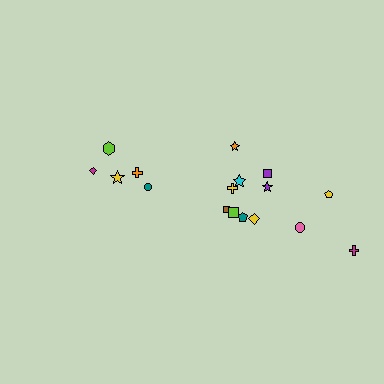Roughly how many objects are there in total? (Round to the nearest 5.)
Roughly 15 objects in total.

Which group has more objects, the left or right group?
The right group.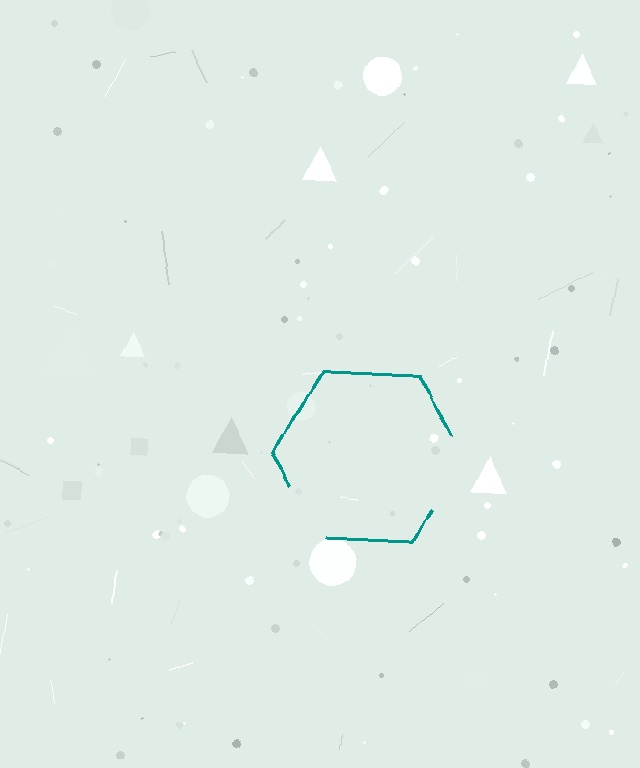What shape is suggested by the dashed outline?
The dashed outline suggests a hexagon.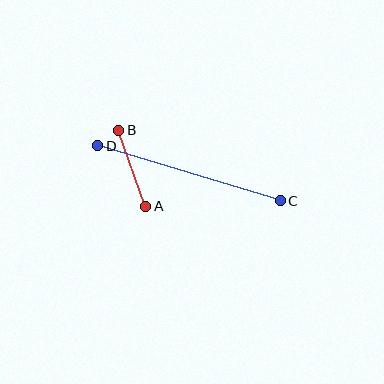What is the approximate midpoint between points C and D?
The midpoint is at approximately (189, 173) pixels.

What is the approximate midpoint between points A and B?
The midpoint is at approximately (132, 168) pixels.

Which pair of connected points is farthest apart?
Points C and D are farthest apart.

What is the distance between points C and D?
The distance is approximately 191 pixels.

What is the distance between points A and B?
The distance is approximately 81 pixels.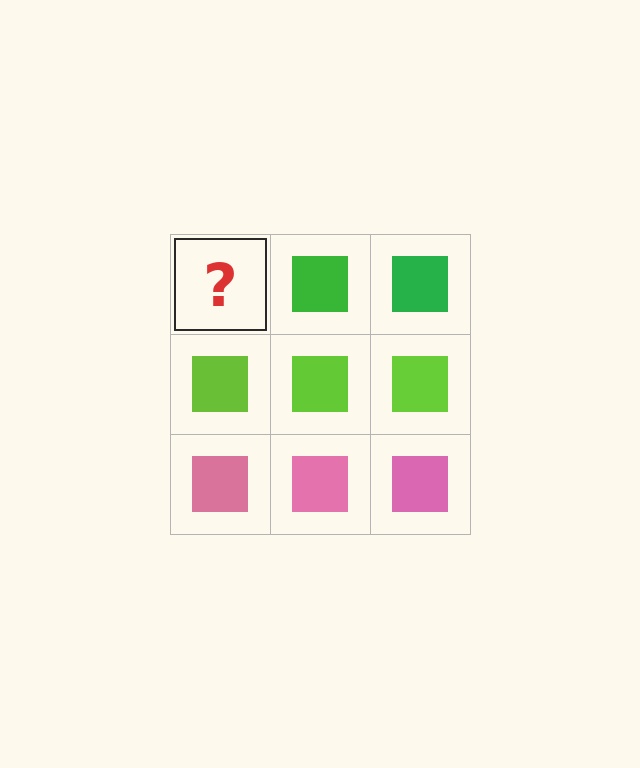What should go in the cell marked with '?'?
The missing cell should contain a green square.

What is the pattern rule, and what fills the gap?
The rule is that each row has a consistent color. The gap should be filled with a green square.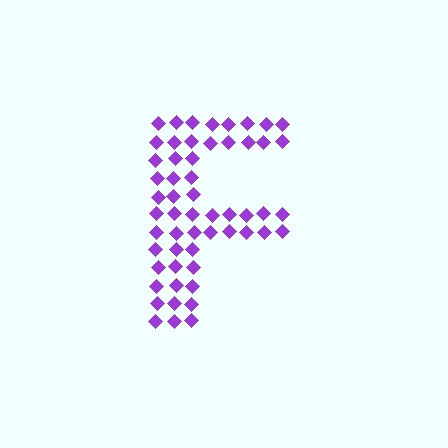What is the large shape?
The large shape is the letter F.